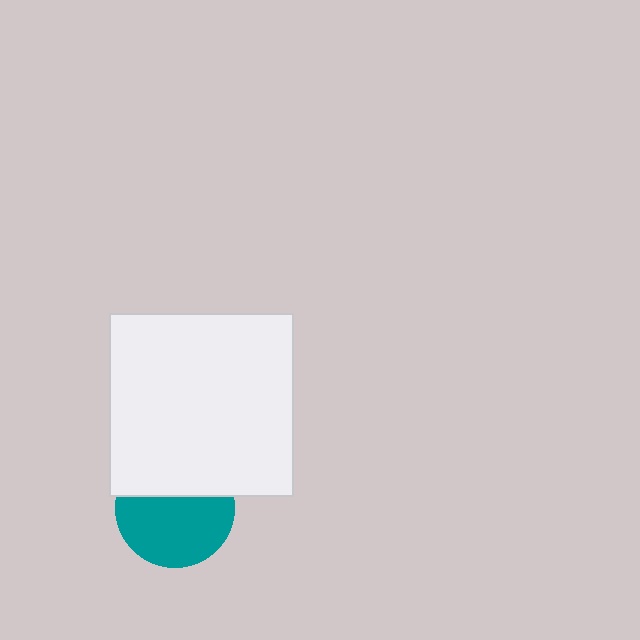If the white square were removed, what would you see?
You would see the complete teal circle.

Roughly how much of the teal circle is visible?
About half of it is visible (roughly 61%).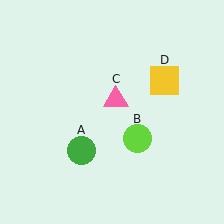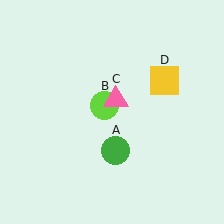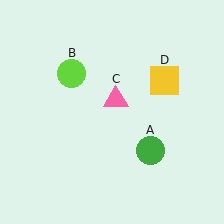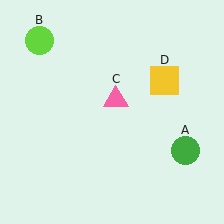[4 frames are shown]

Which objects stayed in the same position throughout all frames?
Pink triangle (object C) and yellow square (object D) remained stationary.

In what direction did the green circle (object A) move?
The green circle (object A) moved right.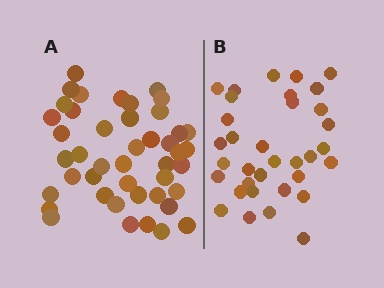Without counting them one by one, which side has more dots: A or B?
Region A (the left region) has more dots.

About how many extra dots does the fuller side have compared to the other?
Region A has roughly 10 or so more dots than region B.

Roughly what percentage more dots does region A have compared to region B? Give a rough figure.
About 30% more.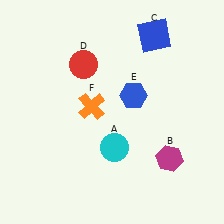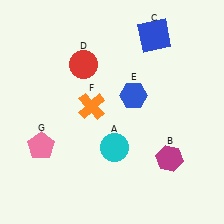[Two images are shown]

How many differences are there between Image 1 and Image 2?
There is 1 difference between the two images.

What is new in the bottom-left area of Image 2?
A pink pentagon (G) was added in the bottom-left area of Image 2.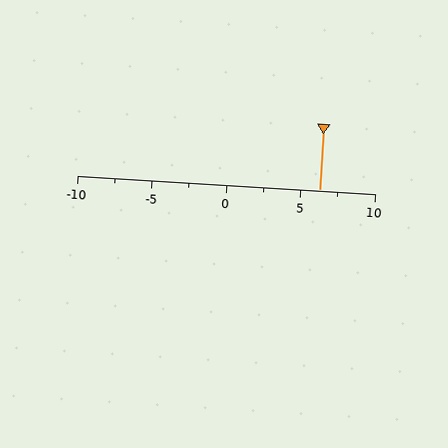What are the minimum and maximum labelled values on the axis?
The axis runs from -10 to 10.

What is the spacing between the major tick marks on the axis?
The major ticks are spaced 5 apart.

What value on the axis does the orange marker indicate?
The marker indicates approximately 6.2.